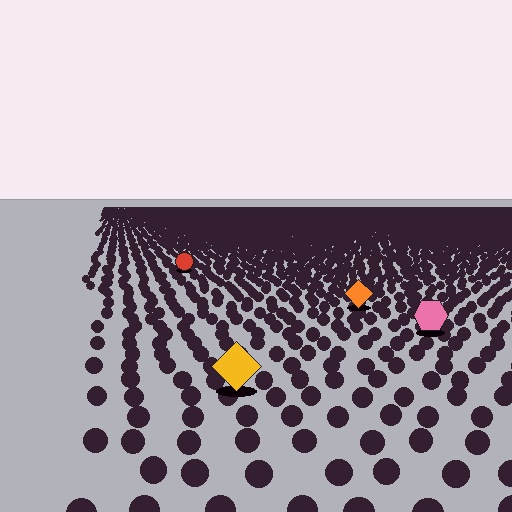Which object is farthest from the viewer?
The red circle is farthest from the viewer. It appears smaller and the ground texture around it is denser.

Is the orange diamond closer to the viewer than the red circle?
Yes. The orange diamond is closer — you can tell from the texture gradient: the ground texture is coarser near it.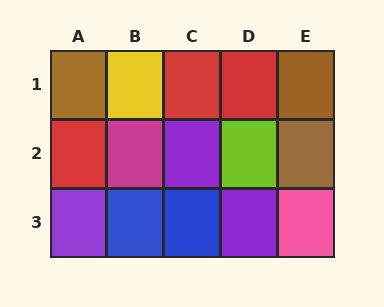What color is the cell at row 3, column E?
Pink.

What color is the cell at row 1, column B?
Yellow.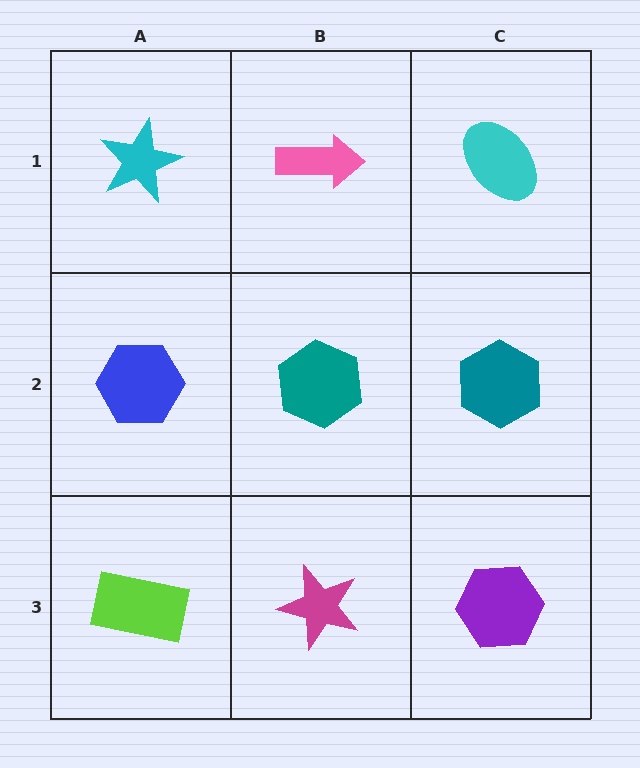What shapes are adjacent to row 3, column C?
A teal hexagon (row 2, column C), a magenta star (row 3, column B).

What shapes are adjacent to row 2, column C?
A cyan ellipse (row 1, column C), a purple hexagon (row 3, column C), a teal hexagon (row 2, column B).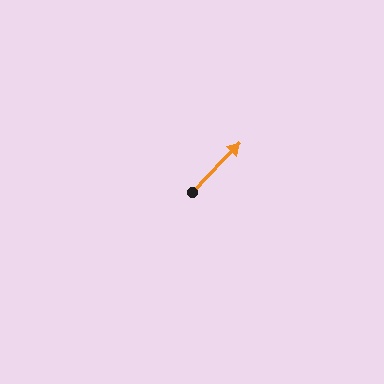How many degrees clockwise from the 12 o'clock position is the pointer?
Approximately 44 degrees.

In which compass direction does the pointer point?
Northeast.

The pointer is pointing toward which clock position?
Roughly 1 o'clock.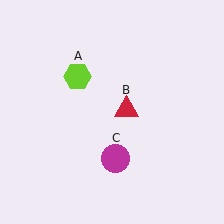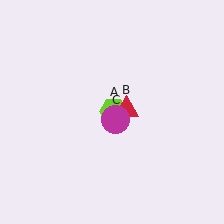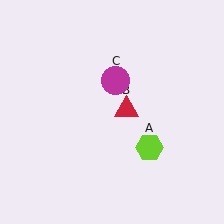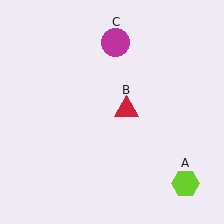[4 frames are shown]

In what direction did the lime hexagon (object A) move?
The lime hexagon (object A) moved down and to the right.